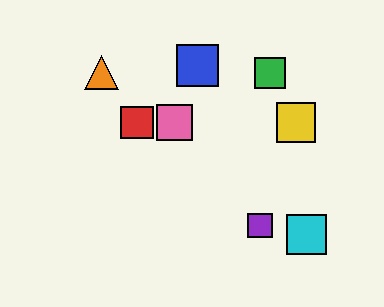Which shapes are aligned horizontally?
The red square, the yellow square, the pink square are aligned horizontally.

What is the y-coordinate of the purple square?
The purple square is at y≈226.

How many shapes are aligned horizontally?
3 shapes (the red square, the yellow square, the pink square) are aligned horizontally.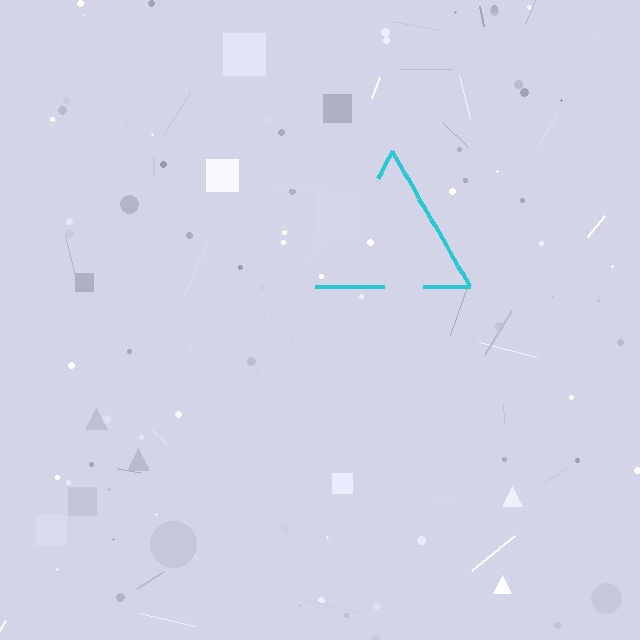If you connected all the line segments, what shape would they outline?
They would outline a triangle.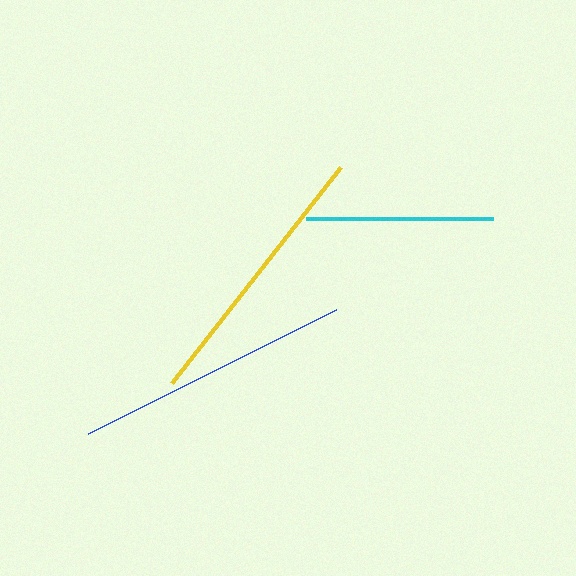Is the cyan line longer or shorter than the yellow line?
The yellow line is longer than the cyan line.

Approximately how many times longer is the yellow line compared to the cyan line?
The yellow line is approximately 1.5 times the length of the cyan line.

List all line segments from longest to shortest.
From longest to shortest: blue, yellow, cyan.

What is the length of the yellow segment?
The yellow segment is approximately 275 pixels long.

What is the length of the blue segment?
The blue segment is approximately 277 pixels long.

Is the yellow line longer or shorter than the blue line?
The blue line is longer than the yellow line.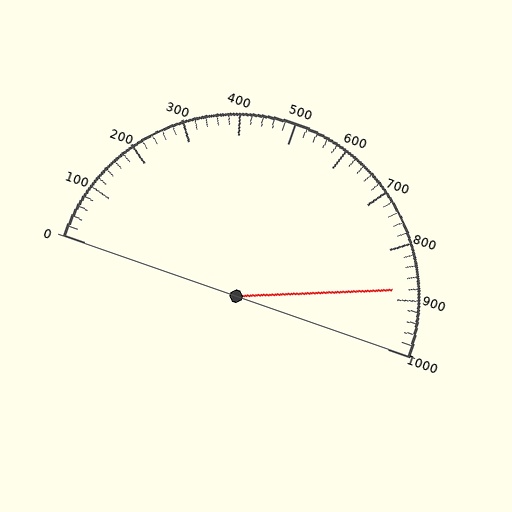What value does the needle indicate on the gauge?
The needle indicates approximately 880.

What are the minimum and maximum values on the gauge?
The gauge ranges from 0 to 1000.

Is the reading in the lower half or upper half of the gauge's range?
The reading is in the upper half of the range (0 to 1000).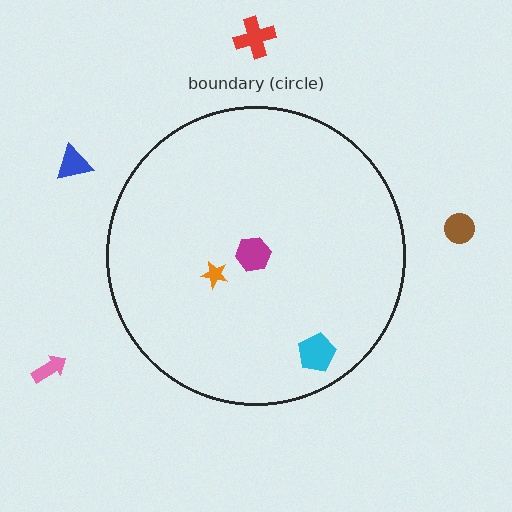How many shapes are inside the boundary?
3 inside, 4 outside.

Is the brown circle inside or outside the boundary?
Outside.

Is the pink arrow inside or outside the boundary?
Outside.